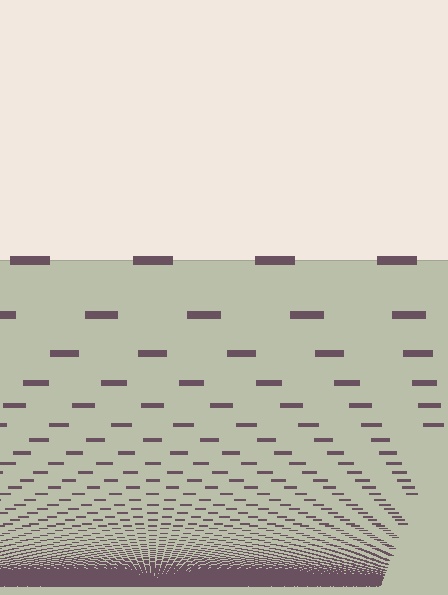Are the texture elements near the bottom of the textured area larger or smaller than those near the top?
Smaller. The gradient is inverted — elements near the bottom are smaller and denser.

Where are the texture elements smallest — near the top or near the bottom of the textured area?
Near the bottom.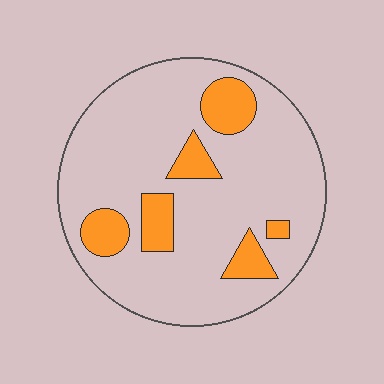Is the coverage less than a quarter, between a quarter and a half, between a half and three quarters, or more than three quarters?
Less than a quarter.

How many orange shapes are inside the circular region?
6.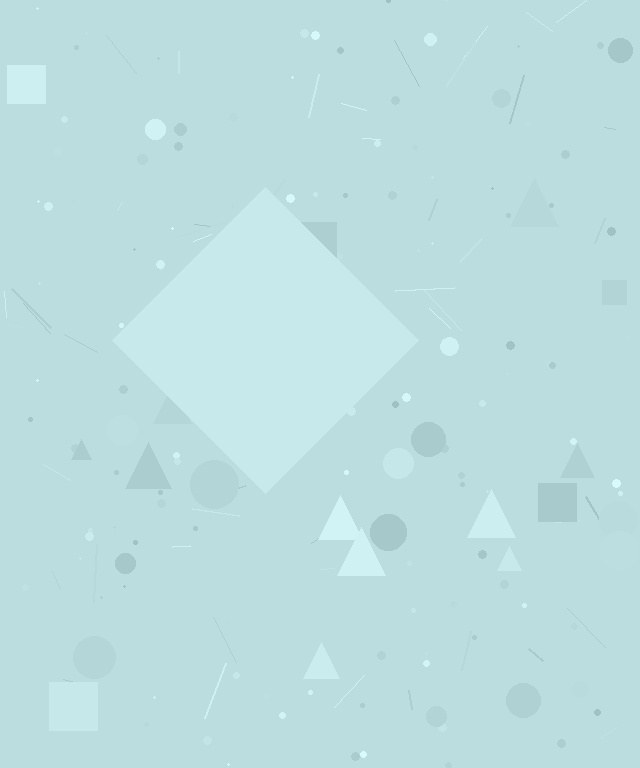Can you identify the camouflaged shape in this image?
The camouflaged shape is a diamond.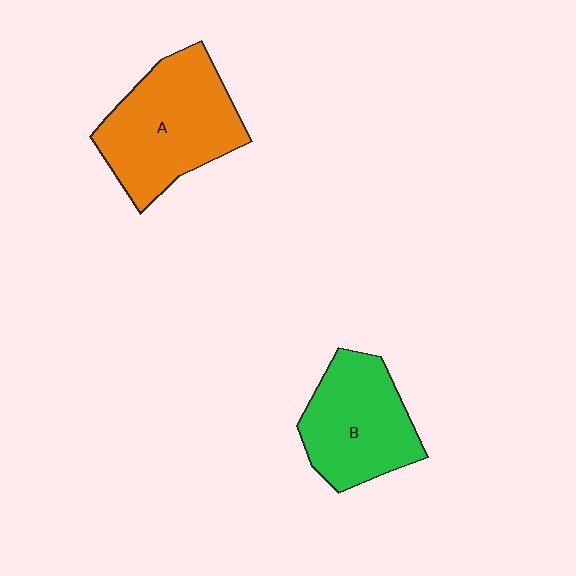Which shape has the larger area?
Shape A (orange).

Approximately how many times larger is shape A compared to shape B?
Approximately 1.2 times.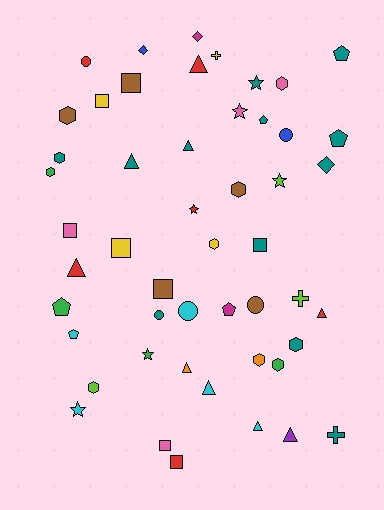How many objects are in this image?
There are 50 objects.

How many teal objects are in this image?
There are 12 teal objects.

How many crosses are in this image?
There are 3 crosses.